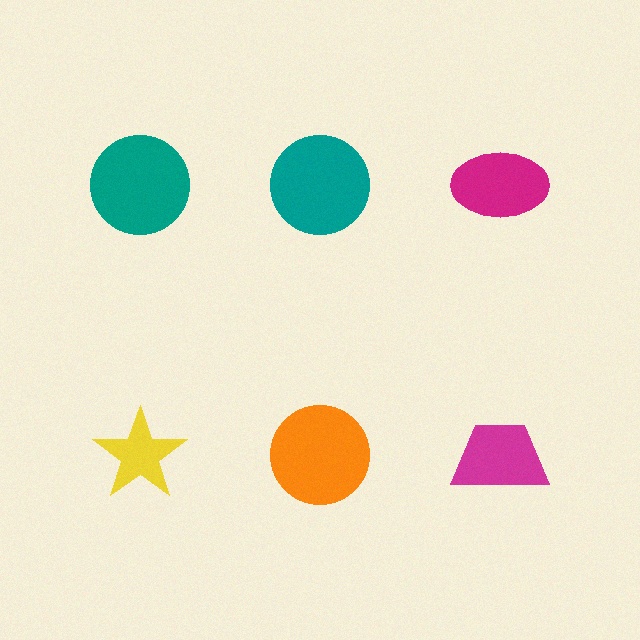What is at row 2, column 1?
A yellow star.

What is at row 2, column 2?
An orange circle.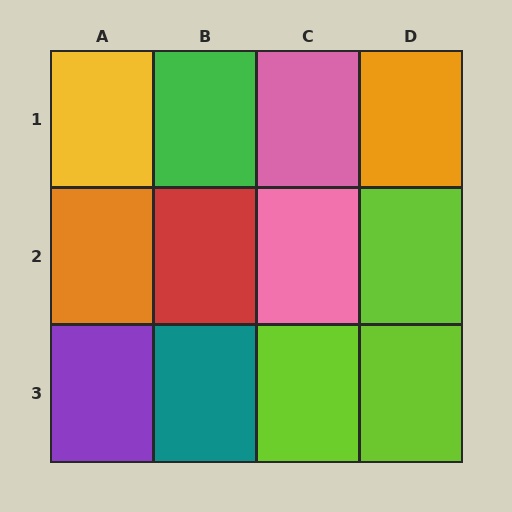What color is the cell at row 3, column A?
Purple.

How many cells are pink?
2 cells are pink.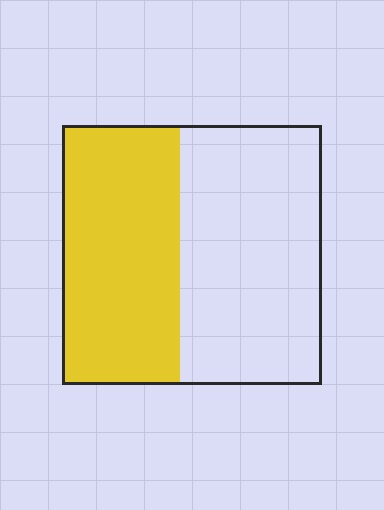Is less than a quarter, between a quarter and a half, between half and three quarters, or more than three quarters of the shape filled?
Between a quarter and a half.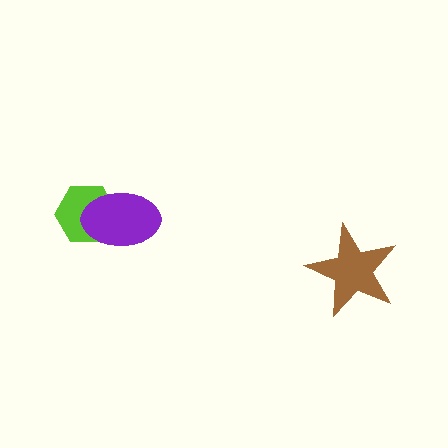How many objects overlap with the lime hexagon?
1 object overlaps with the lime hexagon.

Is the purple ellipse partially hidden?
No, no other shape covers it.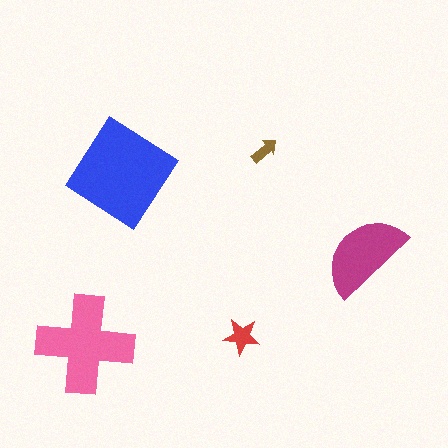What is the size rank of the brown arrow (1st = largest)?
5th.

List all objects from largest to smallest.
The blue diamond, the pink cross, the magenta semicircle, the red star, the brown arrow.